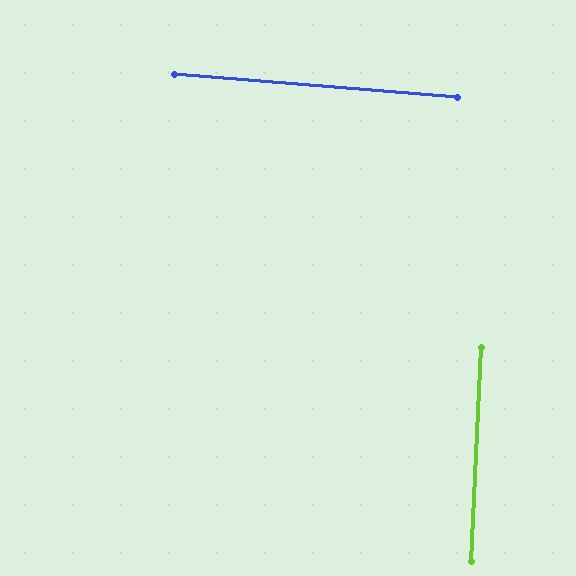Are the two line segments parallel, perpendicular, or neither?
Perpendicular — they meet at approximately 88°.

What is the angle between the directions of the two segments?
Approximately 88 degrees.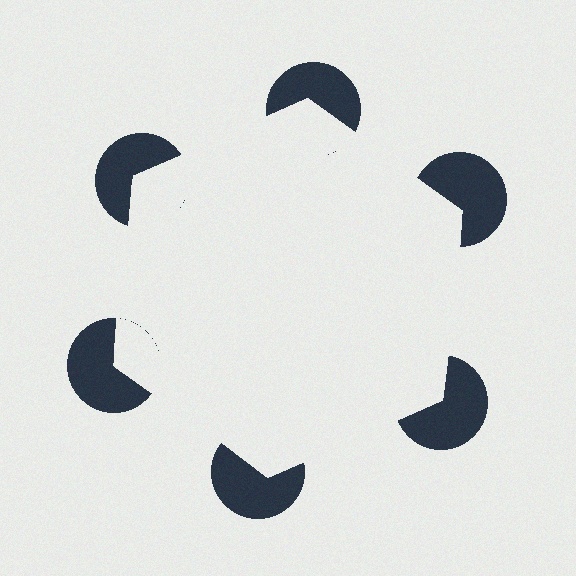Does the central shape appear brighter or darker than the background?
It typically appears slightly brighter than the background, even though no actual brightness change is drawn.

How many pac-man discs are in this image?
There are 6 — one at each vertex of the illusory hexagon.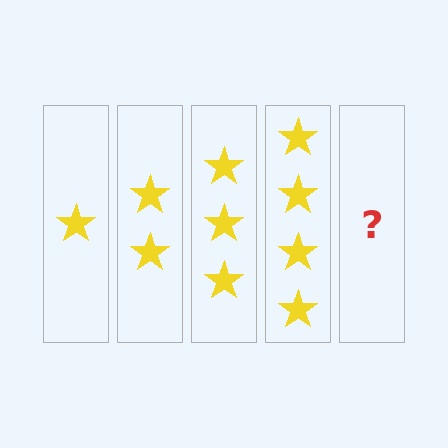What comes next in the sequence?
The next element should be 5 stars.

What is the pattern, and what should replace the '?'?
The pattern is that each step adds one more star. The '?' should be 5 stars.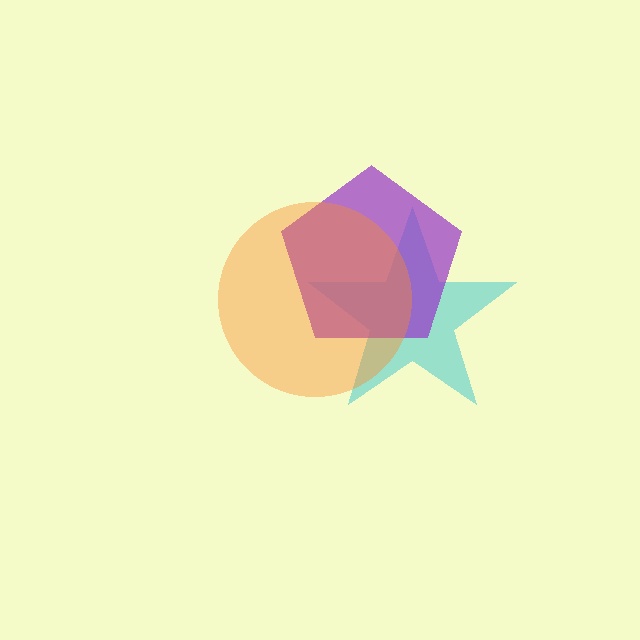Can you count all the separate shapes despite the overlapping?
Yes, there are 3 separate shapes.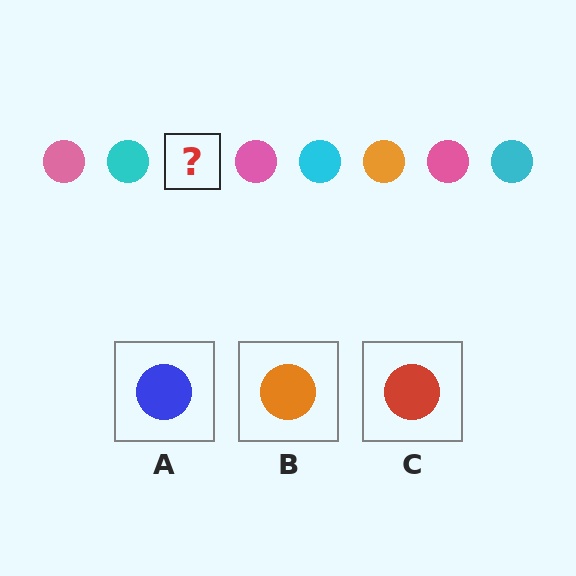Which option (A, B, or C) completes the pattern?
B.